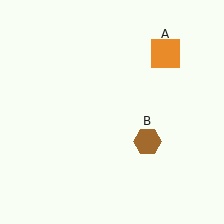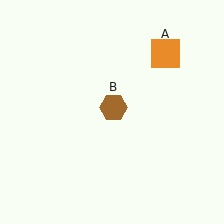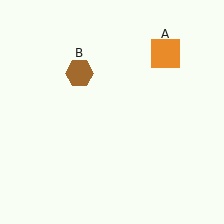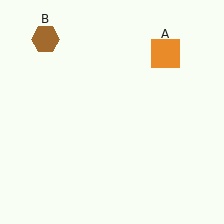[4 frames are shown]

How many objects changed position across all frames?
1 object changed position: brown hexagon (object B).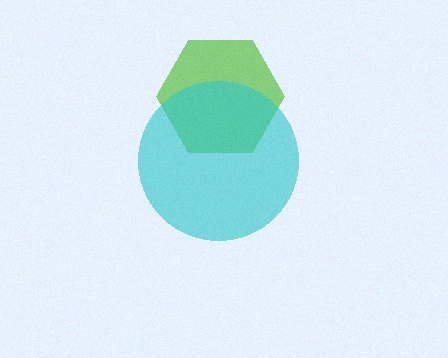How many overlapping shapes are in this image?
There are 2 overlapping shapes in the image.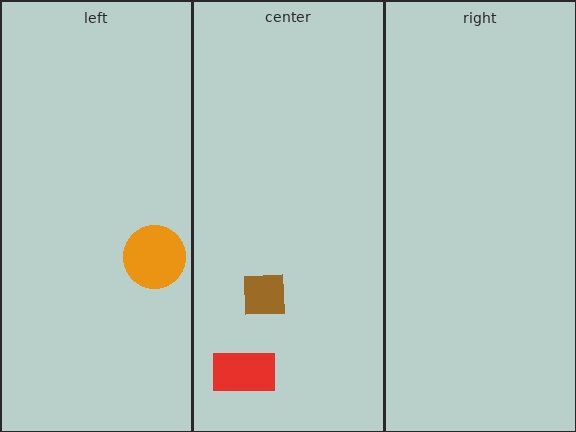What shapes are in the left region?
The orange circle.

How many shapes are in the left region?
1.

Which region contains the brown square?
The center region.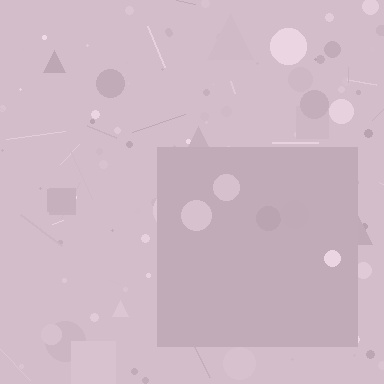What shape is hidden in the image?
A square is hidden in the image.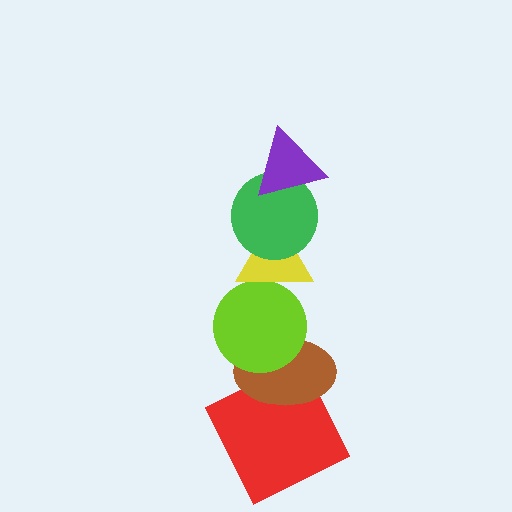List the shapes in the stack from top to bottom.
From top to bottom: the purple triangle, the green circle, the yellow triangle, the lime circle, the brown ellipse, the red square.